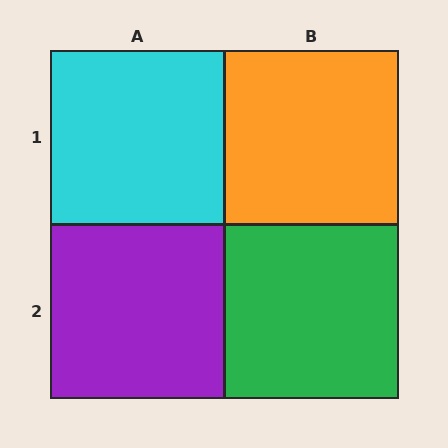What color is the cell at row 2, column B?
Green.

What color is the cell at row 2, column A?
Purple.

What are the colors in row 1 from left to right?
Cyan, orange.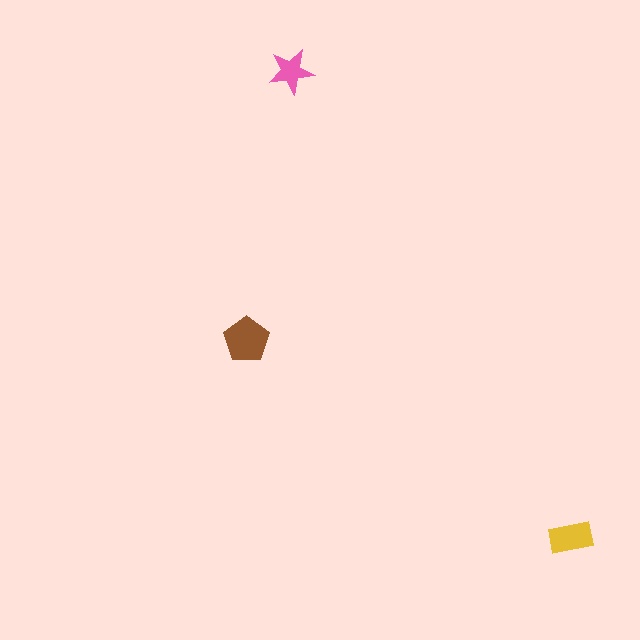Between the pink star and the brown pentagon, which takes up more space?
The brown pentagon.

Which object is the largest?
The brown pentagon.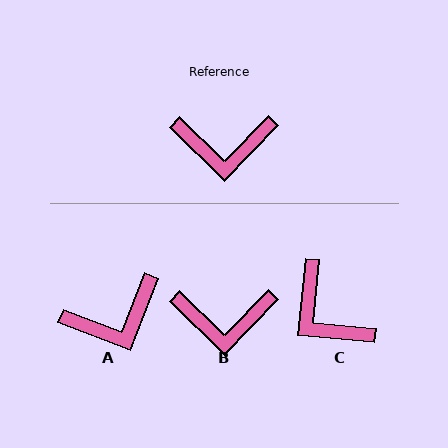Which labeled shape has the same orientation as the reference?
B.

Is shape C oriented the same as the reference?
No, it is off by about 52 degrees.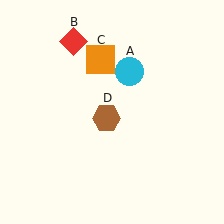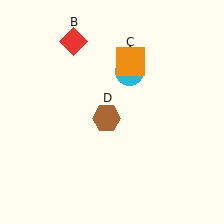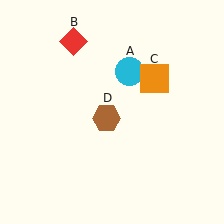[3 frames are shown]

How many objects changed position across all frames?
1 object changed position: orange square (object C).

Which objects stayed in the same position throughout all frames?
Cyan circle (object A) and red diamond (object B) and brown hexagon (object D) remained stationary.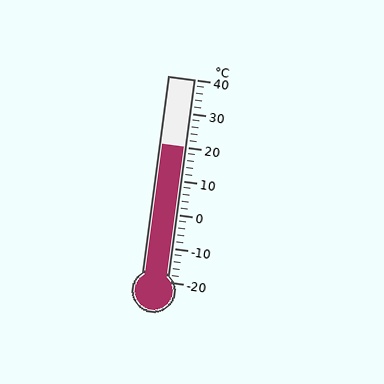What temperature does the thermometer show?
The thermometer shows approximately 20°C.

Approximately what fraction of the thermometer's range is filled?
The thermometer is filled to approximately 65% of its range.